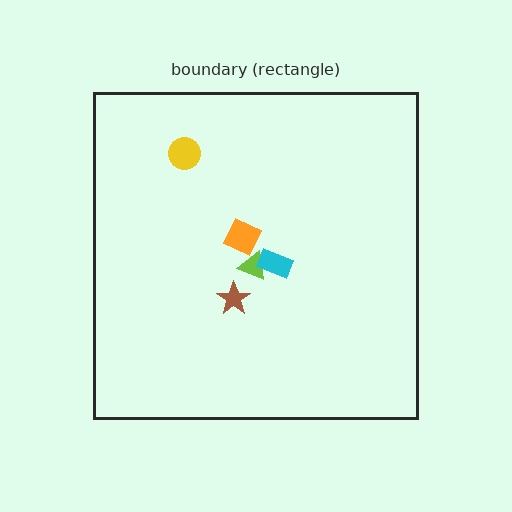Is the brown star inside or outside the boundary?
Inside.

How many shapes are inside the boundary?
5 inside, 0 outside.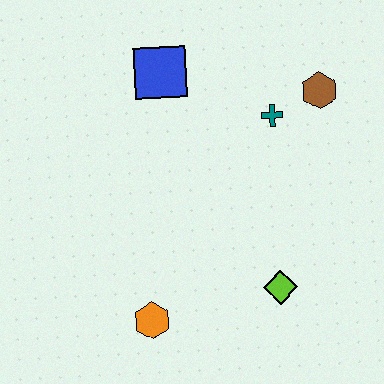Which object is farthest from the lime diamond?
The blue square is farthest from the lime diamond.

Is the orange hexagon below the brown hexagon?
Yes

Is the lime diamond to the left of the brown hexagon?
Yes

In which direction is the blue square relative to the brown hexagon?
The blue square is to the left of the brown hexagon.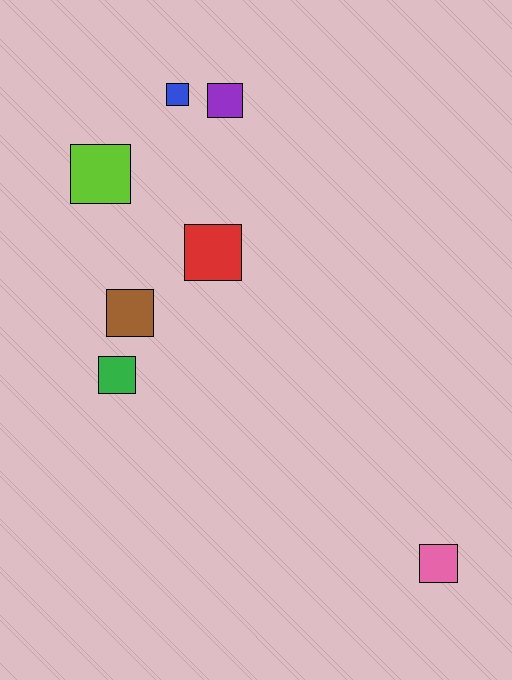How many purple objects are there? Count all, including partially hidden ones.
There is 1 purple object.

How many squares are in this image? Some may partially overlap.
There are 7 squares.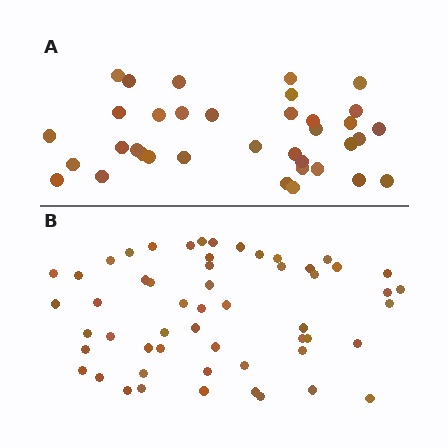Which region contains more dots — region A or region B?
Region B (the bottom region) has more dots.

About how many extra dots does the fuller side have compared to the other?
Region B has approximately 20 more dots than region A.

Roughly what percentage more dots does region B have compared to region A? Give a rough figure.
About 55% more.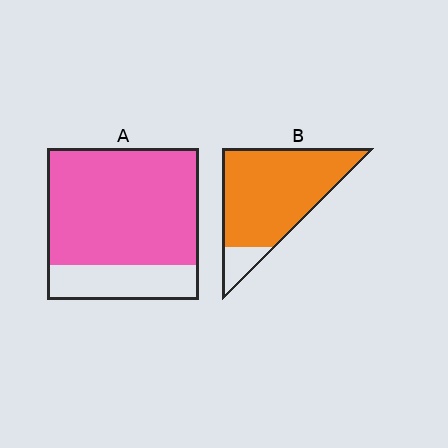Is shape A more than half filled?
Yes.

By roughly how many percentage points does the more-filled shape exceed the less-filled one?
By roughly 10 percentage points (B over A).